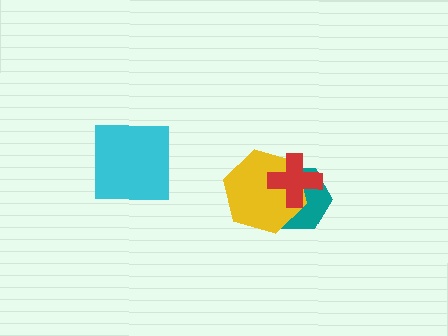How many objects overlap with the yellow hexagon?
2 objects overlap with the yellow hexagon.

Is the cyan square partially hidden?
No, no other shape covers it.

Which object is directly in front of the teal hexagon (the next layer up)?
The yellow hexagon is directly in front of the teal hexagon.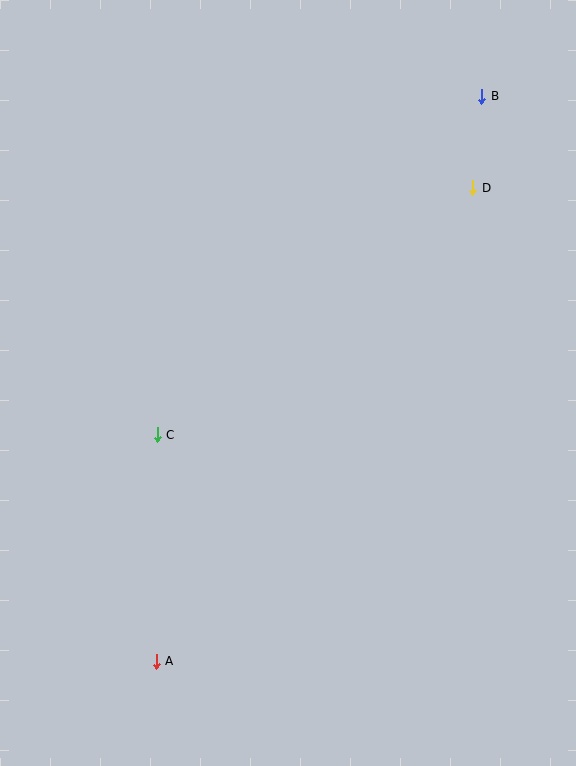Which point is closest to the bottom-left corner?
Point A is closest to the bottom-left corner.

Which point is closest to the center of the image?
Point C at (157, 435) is closest to the center.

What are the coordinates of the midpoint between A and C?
The midpoint between A and C is at (157, 548).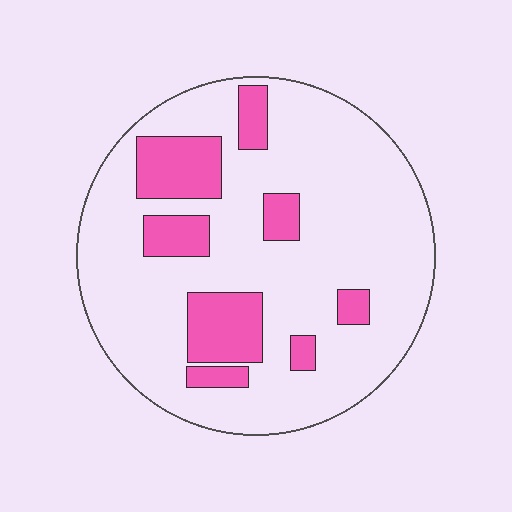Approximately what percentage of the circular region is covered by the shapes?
Approximately 20%.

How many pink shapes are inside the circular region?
8.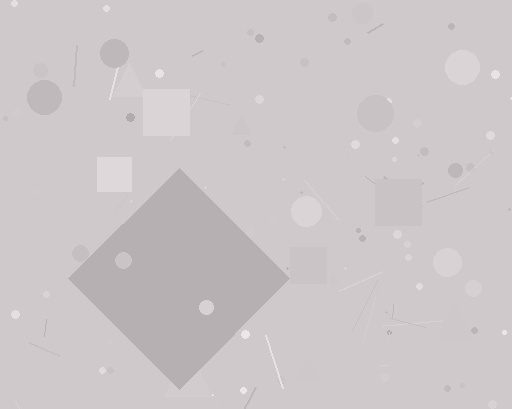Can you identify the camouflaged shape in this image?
The camouflaged shape is a diamond.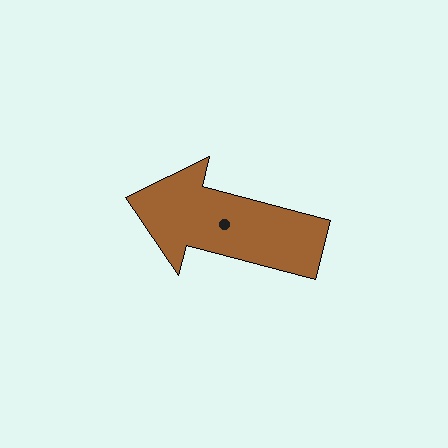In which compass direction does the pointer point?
West.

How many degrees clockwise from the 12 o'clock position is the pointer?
Approximately 285 degrees.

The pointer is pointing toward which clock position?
Roughly 9 o'clock.